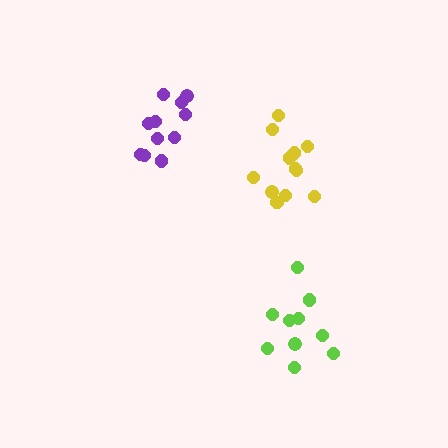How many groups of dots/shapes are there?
There are 3 groups.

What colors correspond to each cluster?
The clusters are colored: yellow, lime, purple.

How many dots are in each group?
Group 1: 12 dots, Group 2: 10 dots, Group 3: 11 dots (33 total).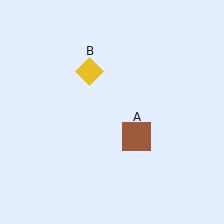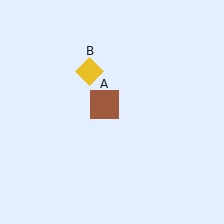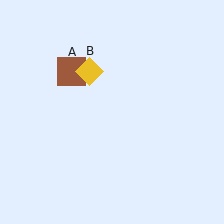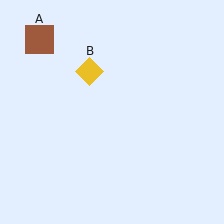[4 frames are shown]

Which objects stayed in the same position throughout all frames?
Yellow diamond (object B) remained stationary.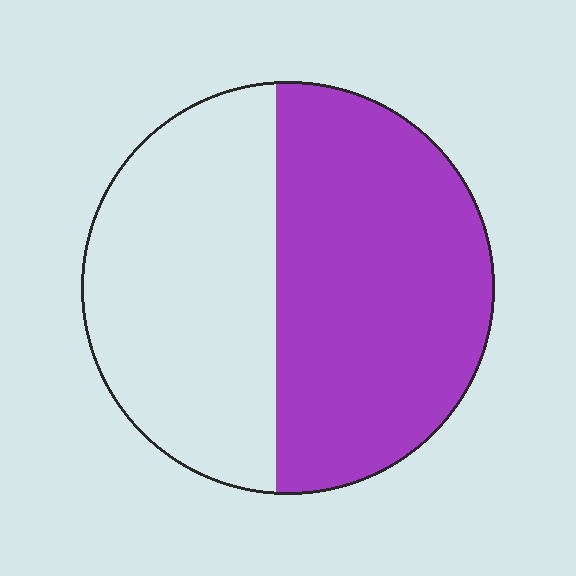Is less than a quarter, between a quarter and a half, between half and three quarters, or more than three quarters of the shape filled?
Between half and three quarters.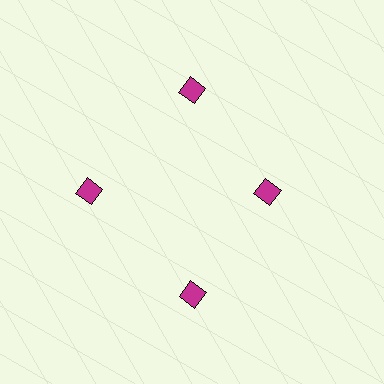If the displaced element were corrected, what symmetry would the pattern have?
It would have 4-fold rotational symmetry — the pattern would map onto itself every 90 degrees.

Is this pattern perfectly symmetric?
No. The 4 magenta squares are arranged in a ring, but one element near the 3 o'clock position is pulled inward toward the center, breaking the 4-fold rotational symmetry.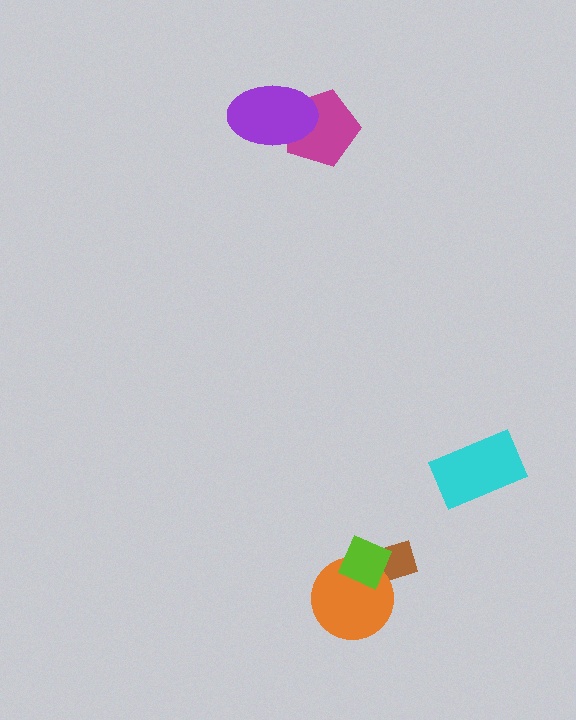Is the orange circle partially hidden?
Yes, it is partially covered by another shape.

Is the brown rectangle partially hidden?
Yes, it is partially covered by another shape.